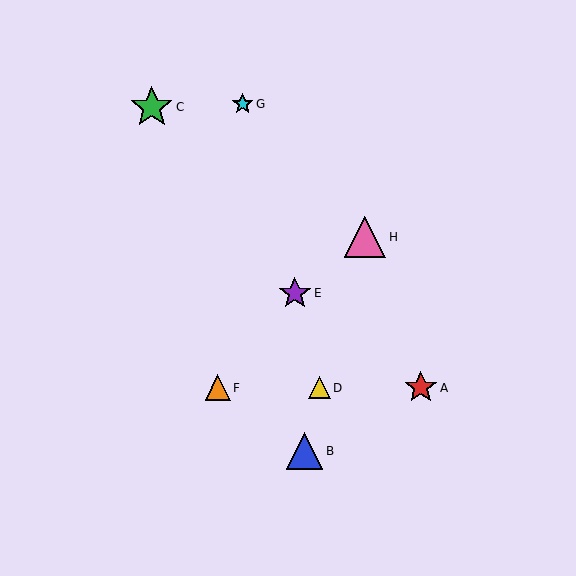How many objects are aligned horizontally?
3 objects (A, D, F) are aligned horizontally.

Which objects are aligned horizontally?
Objects A, D, F are aligned horizontally.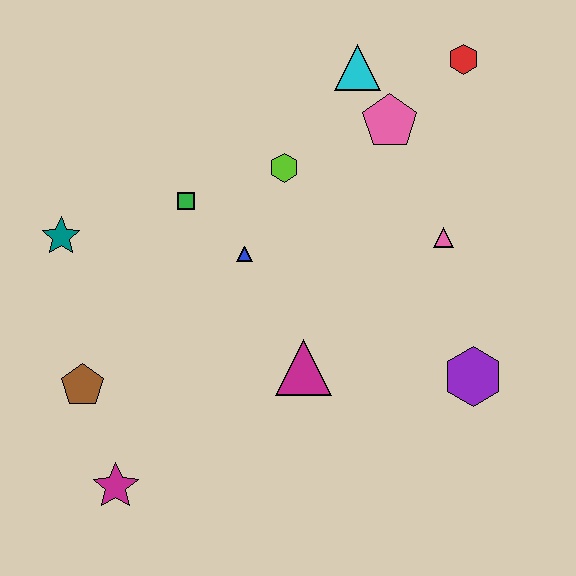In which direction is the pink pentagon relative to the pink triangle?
The pink pentagon is above the pink triangle.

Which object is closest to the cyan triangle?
The pink pentagon is closest to the cyan triangle.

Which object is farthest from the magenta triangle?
The red hexagon is farthest from the magenta triangle.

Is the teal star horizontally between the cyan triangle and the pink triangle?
No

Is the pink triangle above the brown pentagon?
Yes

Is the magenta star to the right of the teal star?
Yes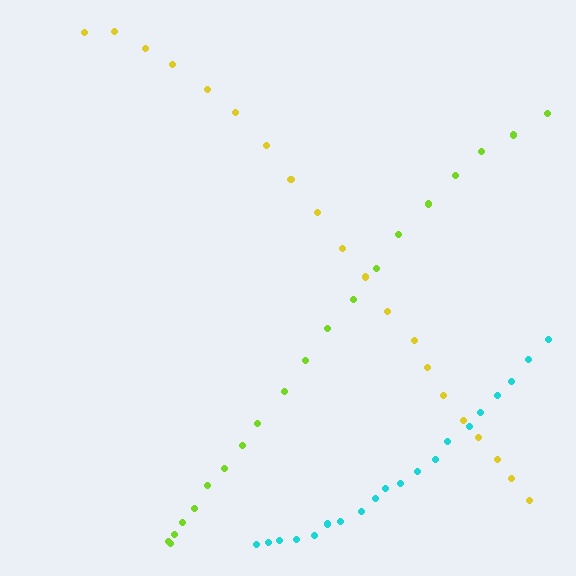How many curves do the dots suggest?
There are 3 distinct paths.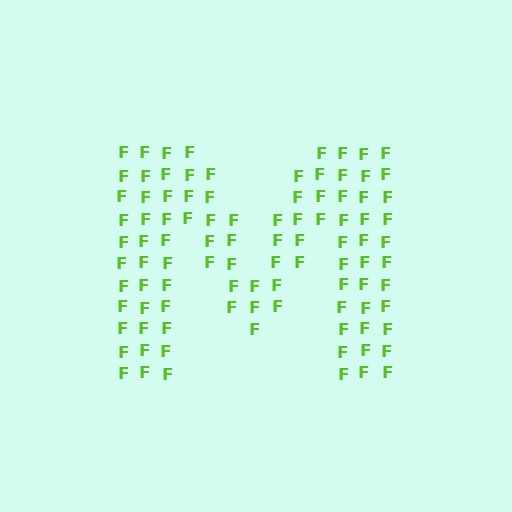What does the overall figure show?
The overall figure shows the letter M.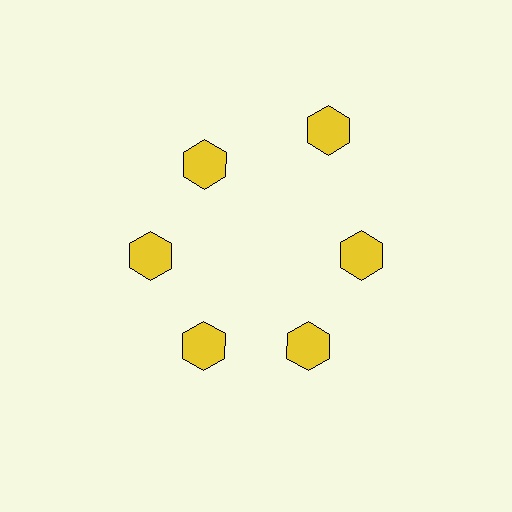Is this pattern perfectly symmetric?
No. The 6 yellow hexagons are arranged in a ring, but one element near the 1 o'clock position is pushed outward from the center, breaking the 6-fold rotational symmetry.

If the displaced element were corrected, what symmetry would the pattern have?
It would have 6-fold rotational symmetry — the pattern would map onto itself every 60 degrees.